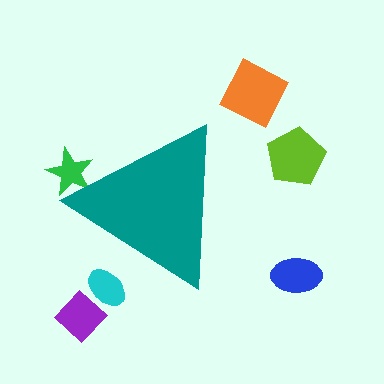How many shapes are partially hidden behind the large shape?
2 shapes are partially hidden.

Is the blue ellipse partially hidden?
No, the blue ellipse is fully visible.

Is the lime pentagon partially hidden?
No, the lime pentagon is fully visible.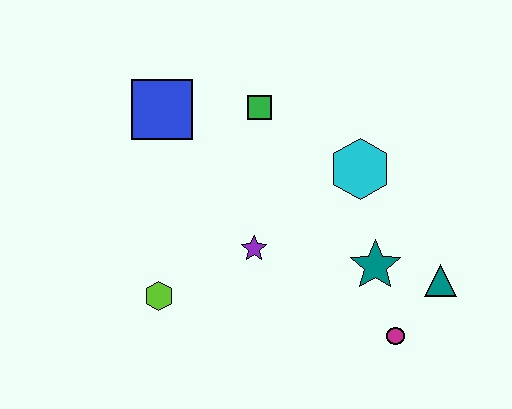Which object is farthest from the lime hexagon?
The teal triangle is farthest from the lime hexagon.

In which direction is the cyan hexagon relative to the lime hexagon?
The cyan hexagon is to the right of the lime hexagon.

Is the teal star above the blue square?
No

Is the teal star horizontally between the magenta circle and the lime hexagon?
Yes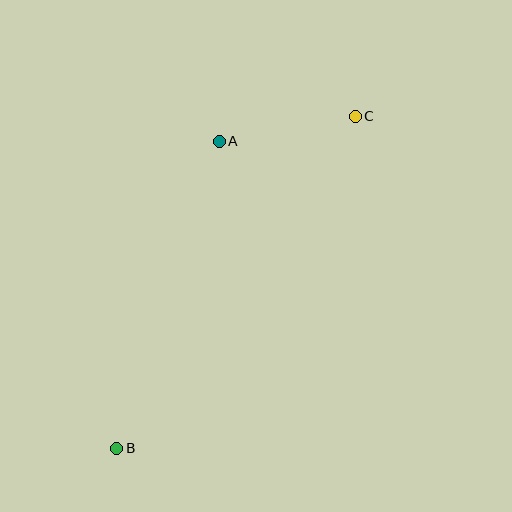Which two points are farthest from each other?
Points B and C are farthest from each other.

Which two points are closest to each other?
Points A and C are closest to each other.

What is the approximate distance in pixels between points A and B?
The distance between A and B is approximately 324 pixels.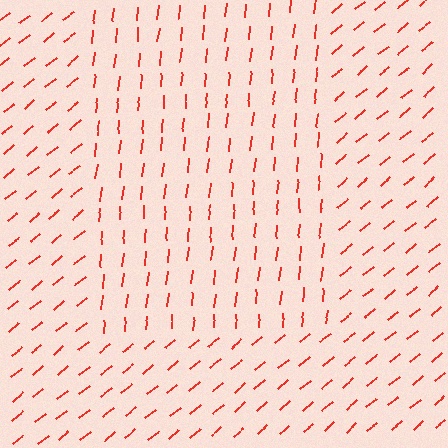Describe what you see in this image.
The image is filled with small red line segments. A rectangle region in the image has lines oriented differently from the surrounding lines, creating a visible texture boundary.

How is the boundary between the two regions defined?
The boundary is defined purely by a change in line orientation (approximately 45 degrees difference). All lines are the same color and thickness.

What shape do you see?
I see a rectangle.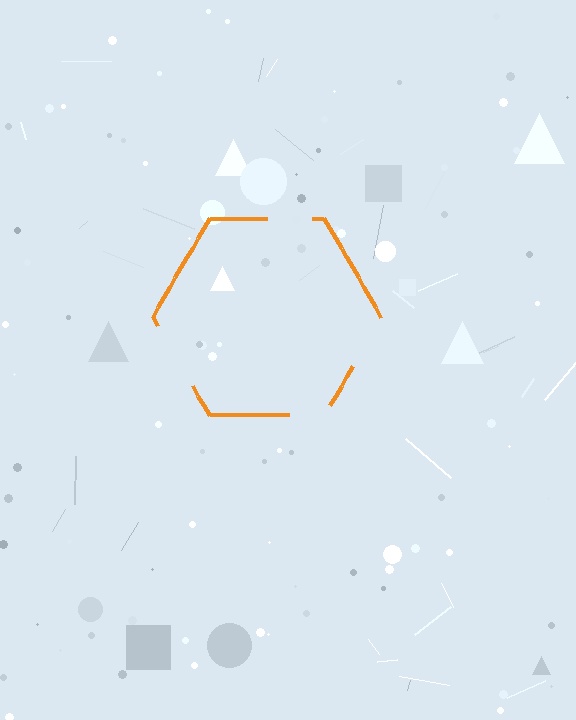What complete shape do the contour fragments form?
The contour fragments form a hexagon.